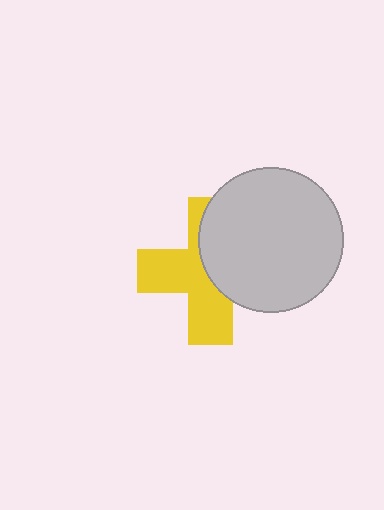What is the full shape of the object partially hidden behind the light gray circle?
The partially hidden object is a yellow cross.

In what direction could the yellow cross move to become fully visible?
The yellow cross could move left. That would shift it out from behind the light gray circle entirely.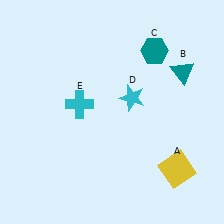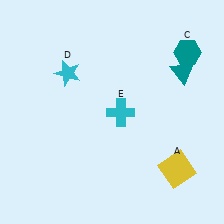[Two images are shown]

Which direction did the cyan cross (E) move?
The cyan cross (E) moved right.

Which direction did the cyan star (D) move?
The cyan star (D) moved left.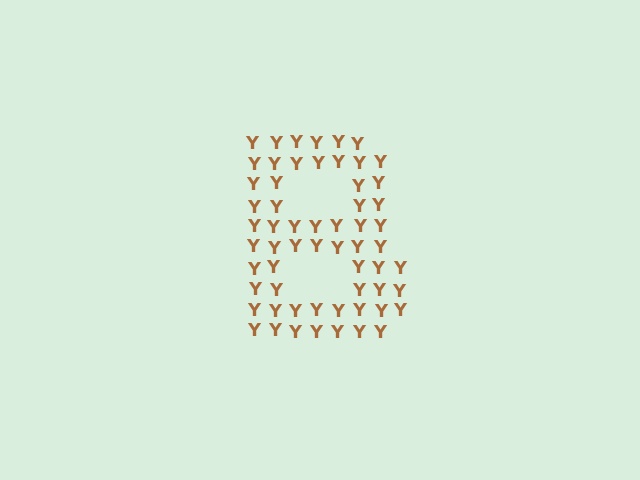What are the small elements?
The small elements are letter Y's.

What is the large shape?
The large shape is the letter B.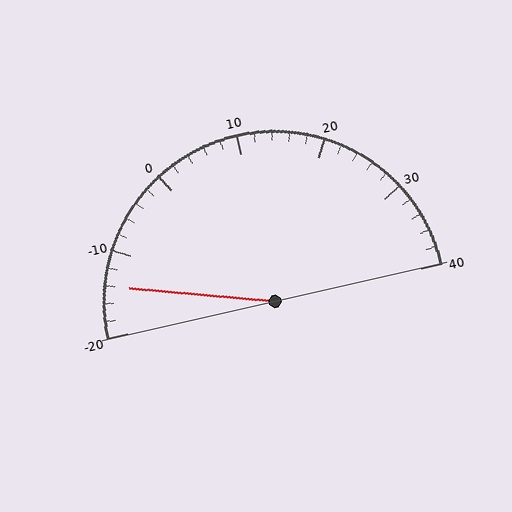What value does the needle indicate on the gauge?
The needle indicates approximately -14.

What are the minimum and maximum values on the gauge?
The gauge ranges from -20 to 40.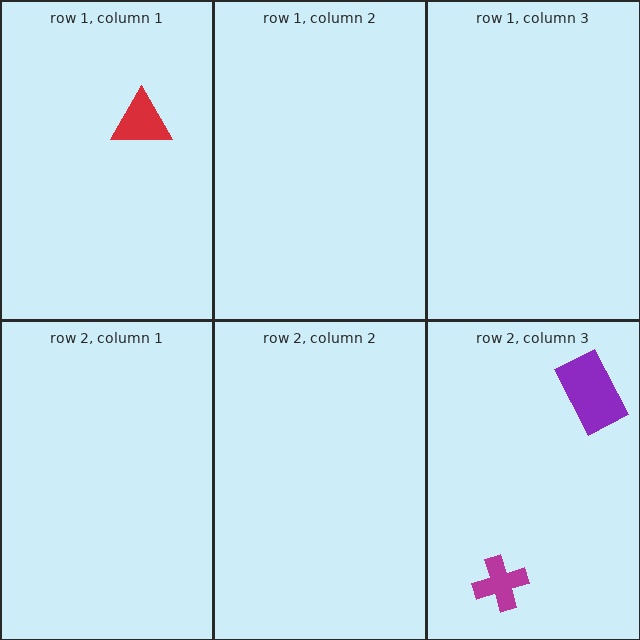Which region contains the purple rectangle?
The row 2, column 3 region.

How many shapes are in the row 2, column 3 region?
2.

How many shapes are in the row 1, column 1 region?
1.